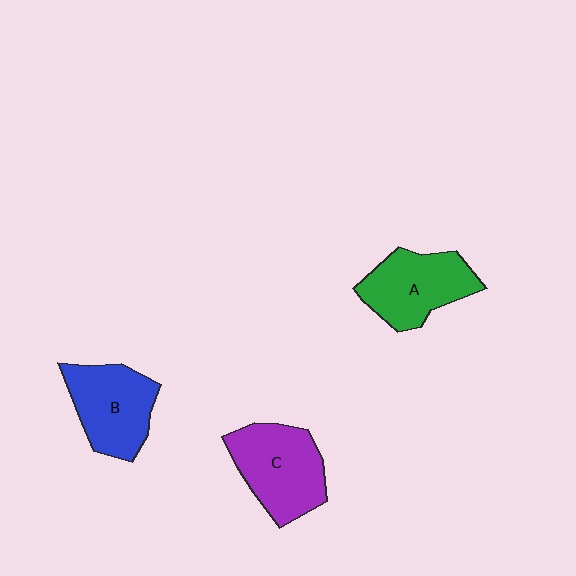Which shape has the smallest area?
Shape B (blue).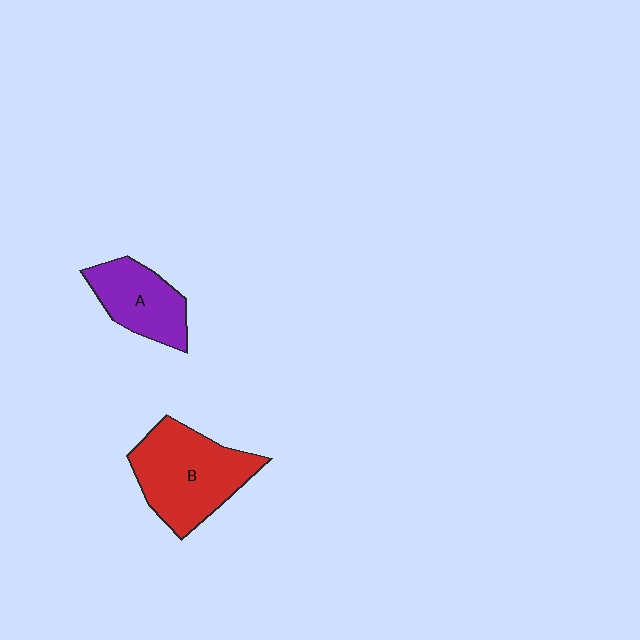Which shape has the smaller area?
Shape A (purple).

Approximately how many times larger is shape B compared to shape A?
Approximately 1.6 times.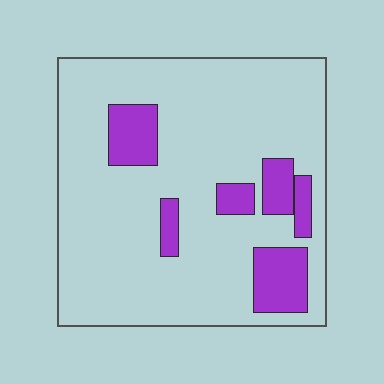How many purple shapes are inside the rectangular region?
6.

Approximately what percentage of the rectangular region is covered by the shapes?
Approximately 15%.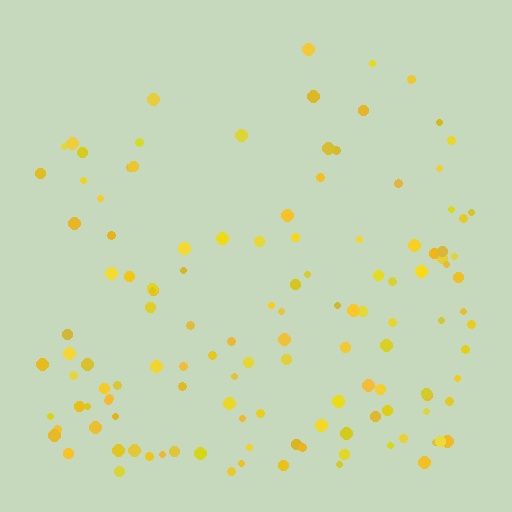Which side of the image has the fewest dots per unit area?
The top.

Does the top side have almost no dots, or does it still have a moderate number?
Still a moderate number, just noticeably fewer than the bottom.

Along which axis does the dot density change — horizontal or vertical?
Vertical.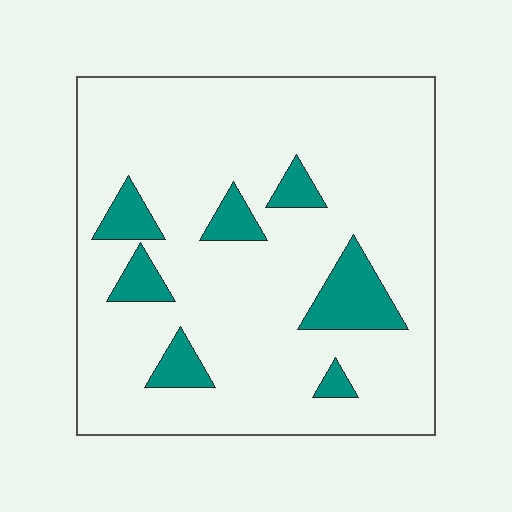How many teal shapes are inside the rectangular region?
7.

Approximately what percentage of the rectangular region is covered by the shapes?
Approximately 15%.